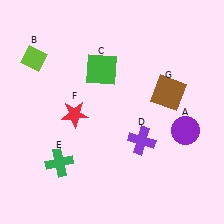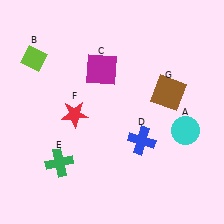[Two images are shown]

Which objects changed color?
A changed from purple to cyan. C changed from green to magenta. D changed from purple to blue.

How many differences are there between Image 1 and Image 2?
There are 3 differences between the two images.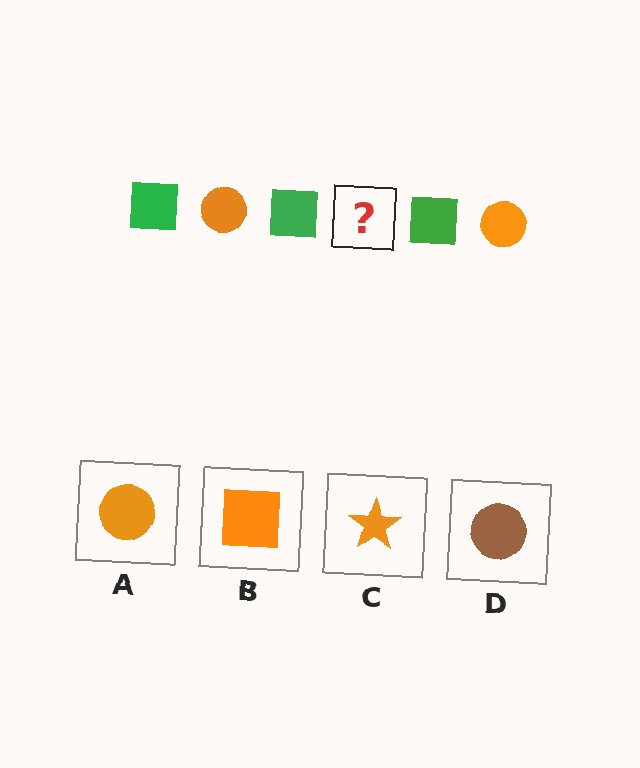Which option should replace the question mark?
Option A.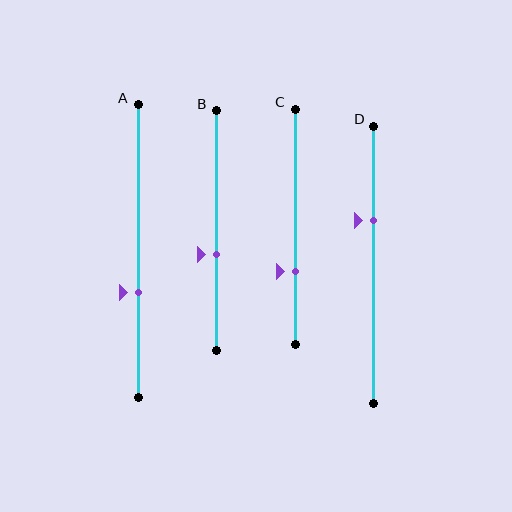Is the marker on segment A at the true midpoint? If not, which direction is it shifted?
No, the marker on segment A is shifted downward by about 14% of the segment length.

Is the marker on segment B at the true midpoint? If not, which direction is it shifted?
No, the marker on segment B is shifted downward by about 10% of the segment length.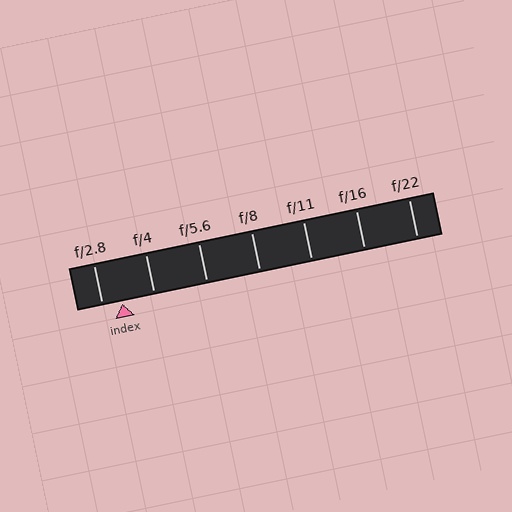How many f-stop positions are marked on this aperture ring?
There are 7 f-stop positions marked.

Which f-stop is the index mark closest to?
The index mark is closest to f/2.8.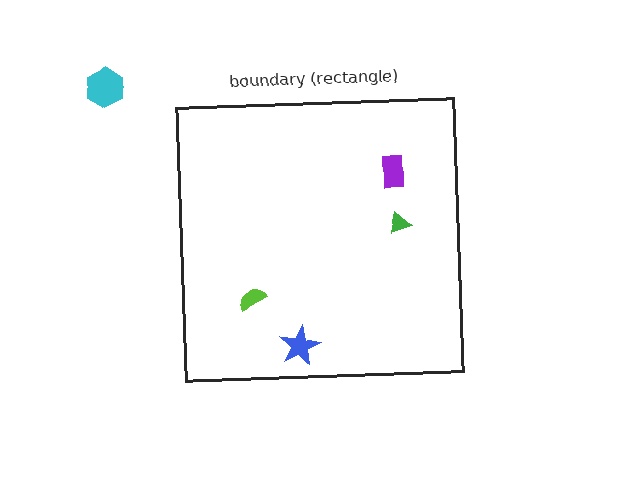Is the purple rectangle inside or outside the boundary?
Inside.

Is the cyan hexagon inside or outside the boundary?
Outside.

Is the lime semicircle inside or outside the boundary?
Inside.